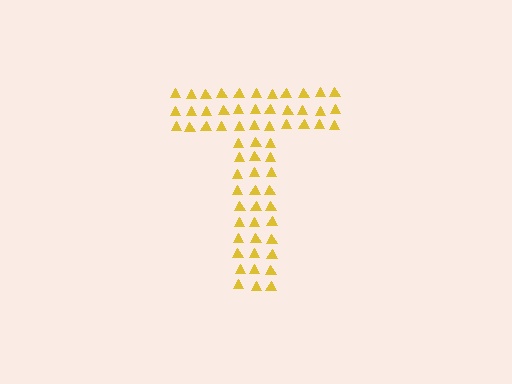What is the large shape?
The large shape is the letter T.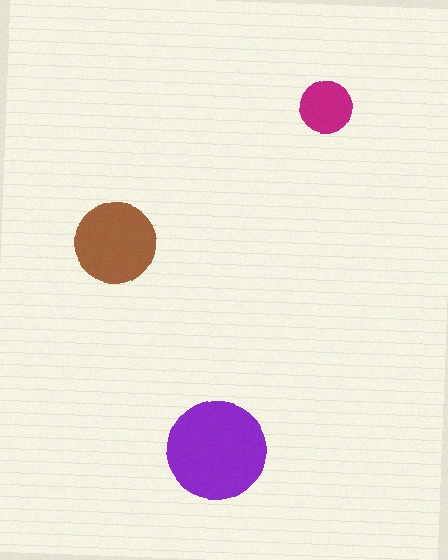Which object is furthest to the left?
The brown circle is leftmost.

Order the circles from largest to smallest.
the purple one, the brown one, the magenta one.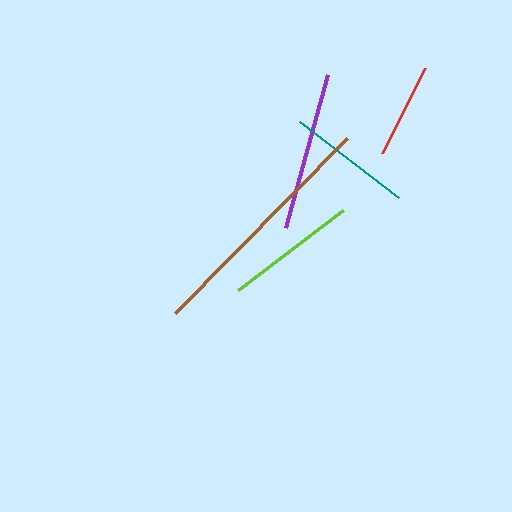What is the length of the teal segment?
The teal segment is approximately 125 pixels long.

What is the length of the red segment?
The red segment is approximately 95 pixels long.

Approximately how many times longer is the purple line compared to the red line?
The purple line is approximately 1.7 times the length of the red line.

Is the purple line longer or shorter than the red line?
The purple line is longer than the red line.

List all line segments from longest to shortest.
From longest to shortest: brown, purple, lime, teal, red.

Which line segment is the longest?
The brown line is the longest at approximately 246 pixels.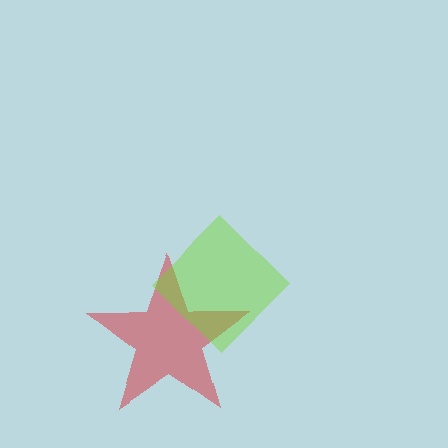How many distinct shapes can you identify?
There are 2 distinct shapes: a red star, a lime diamond.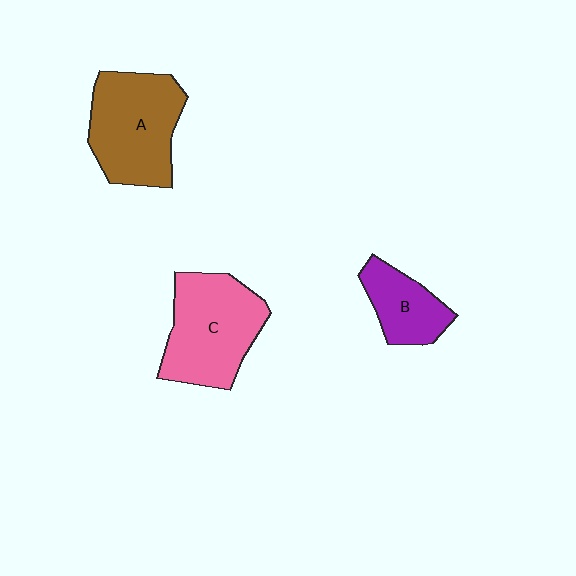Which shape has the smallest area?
Shape B (purple).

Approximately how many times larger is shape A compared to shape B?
Approximately 1.8 times.